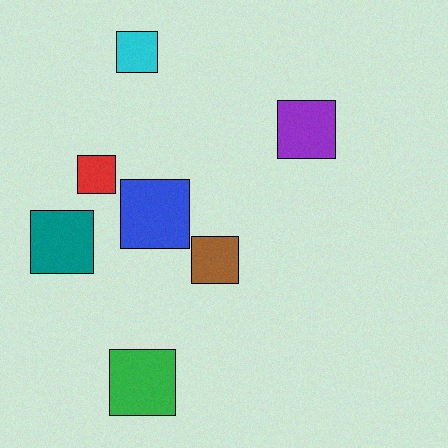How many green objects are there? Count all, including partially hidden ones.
There is 1 green object.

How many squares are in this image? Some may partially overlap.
There are 7 squares.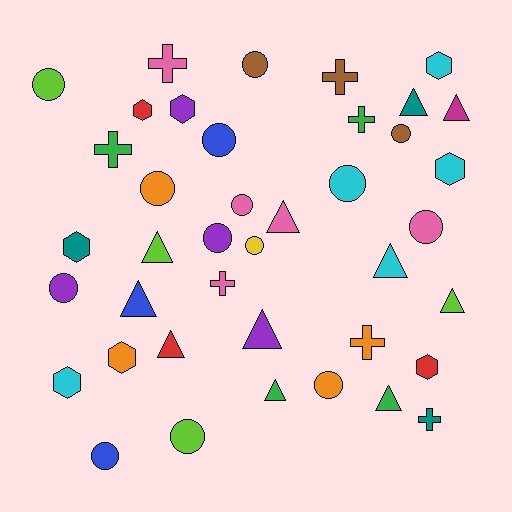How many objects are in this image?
There are 40 objects.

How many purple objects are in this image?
There are 4 purple objects.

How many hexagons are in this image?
There are 8 hexagons.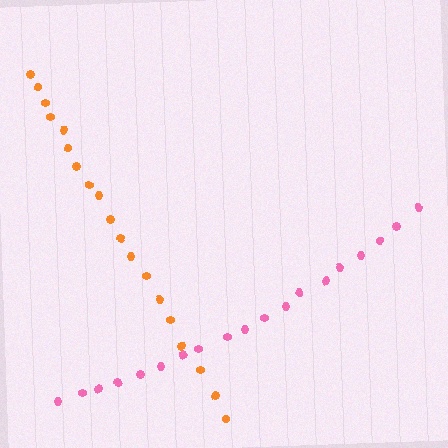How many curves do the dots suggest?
There are 2 distinct paths.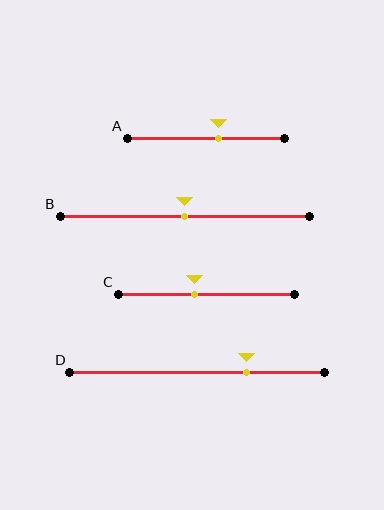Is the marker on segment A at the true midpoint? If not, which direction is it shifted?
No, the marker on segment A is shifted to the right by about 8% of the segment length.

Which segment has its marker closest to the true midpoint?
Segment B has its marker closest to the true midpoint.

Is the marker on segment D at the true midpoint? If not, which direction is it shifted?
No, the marker on segment D is shifted to the right by about 19% of the segment length.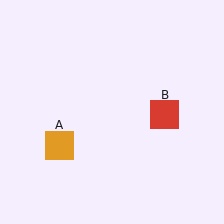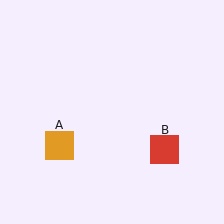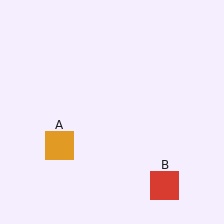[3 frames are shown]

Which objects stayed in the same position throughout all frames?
Orange square (object A) remained stationary.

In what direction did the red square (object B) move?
The red square (object B) moved down.